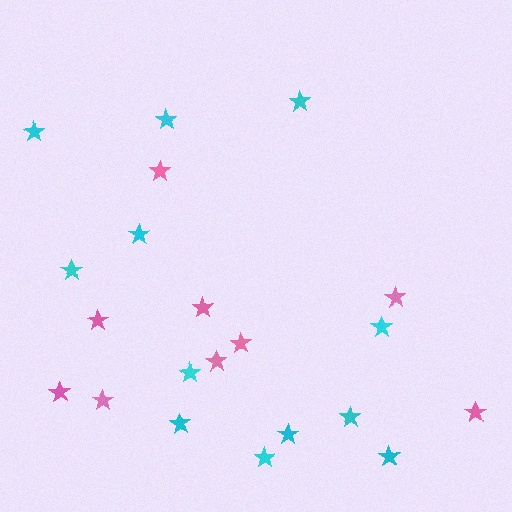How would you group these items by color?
There are 2 groups: one group of cyan stars (12) and one group of pink stars (9).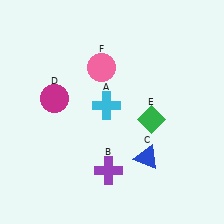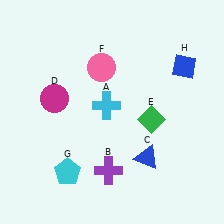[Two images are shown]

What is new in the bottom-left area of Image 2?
A cyan pentagon (G) was added in the bottom-left area of Image 2.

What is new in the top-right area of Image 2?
A blue diamond (H) was added in the top-right area of Image 2.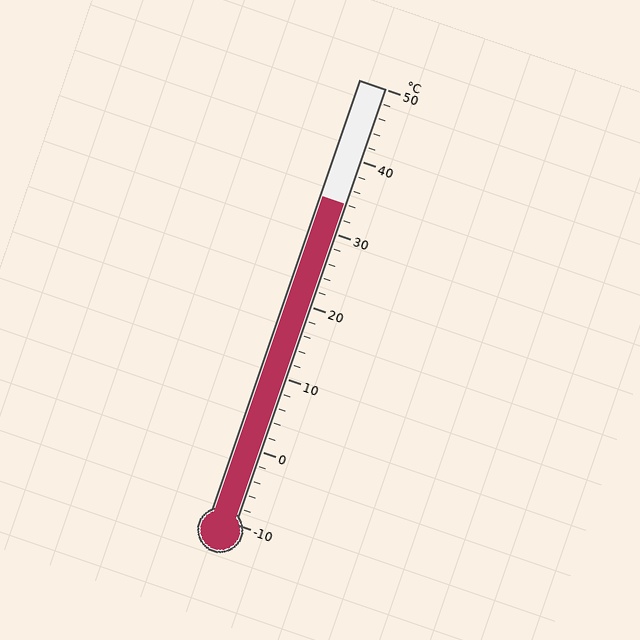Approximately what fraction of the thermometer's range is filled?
The thermometer is filled to approximately 75% of its range.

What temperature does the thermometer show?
The thermometer shows approximately 34°C.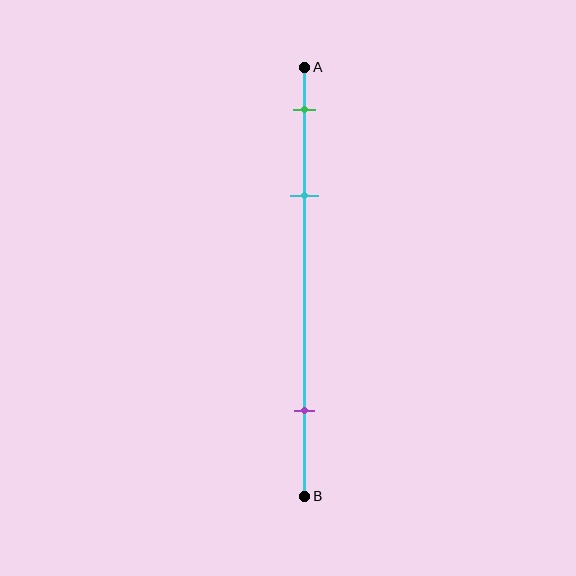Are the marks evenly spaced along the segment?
No, the marks are not evenly spaced.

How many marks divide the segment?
There are 3 marks dividing the segment.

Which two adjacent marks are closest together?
The green and cyan marks are the closest adjacent pair.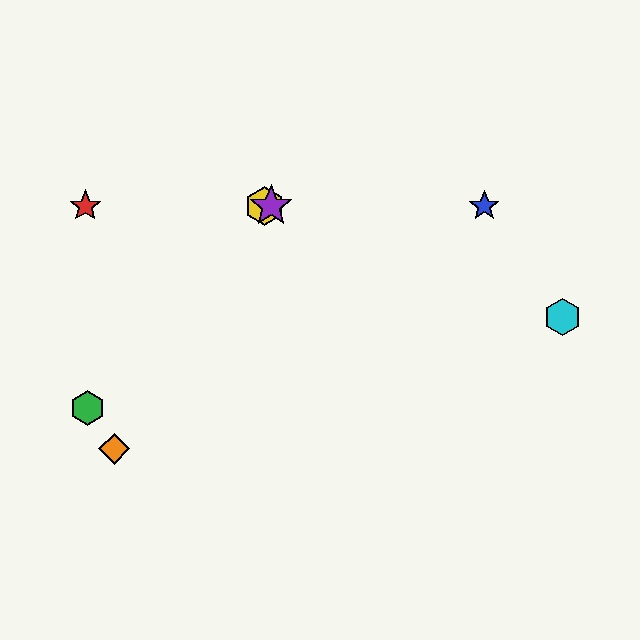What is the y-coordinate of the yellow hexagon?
The yellow hexagon is at y≈206.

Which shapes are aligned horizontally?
The red star, the blue star, the yellow hexagon, the purple star are aligned horizontally.